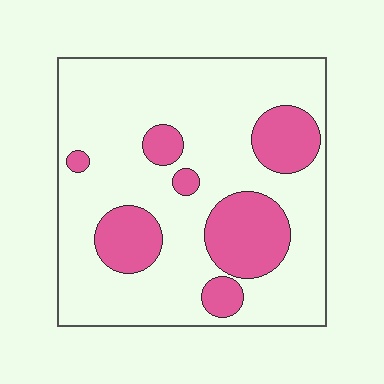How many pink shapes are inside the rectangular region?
7.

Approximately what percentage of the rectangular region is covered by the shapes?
Approximately 25%.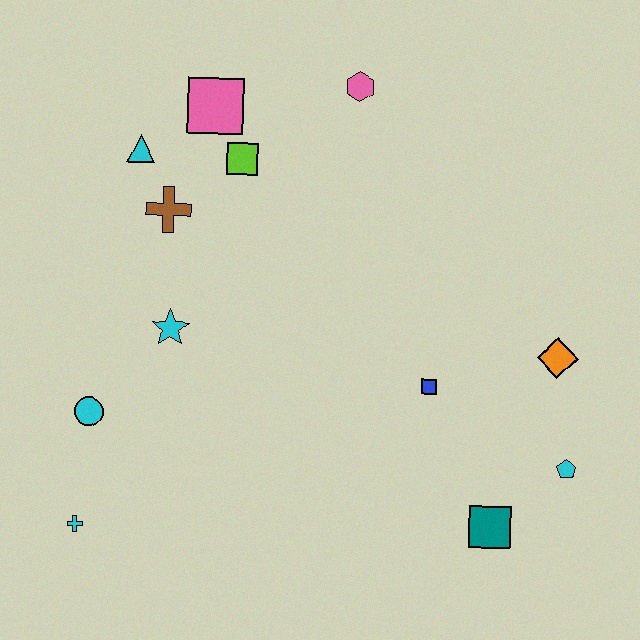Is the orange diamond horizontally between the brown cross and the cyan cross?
No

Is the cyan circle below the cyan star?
Yes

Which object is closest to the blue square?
The orange diamond is closest to the blue square.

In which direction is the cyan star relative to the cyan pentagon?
The cyan star is to the left of the cyan pentagon.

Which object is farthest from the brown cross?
The cyan pentagon is farthest from the brown cross.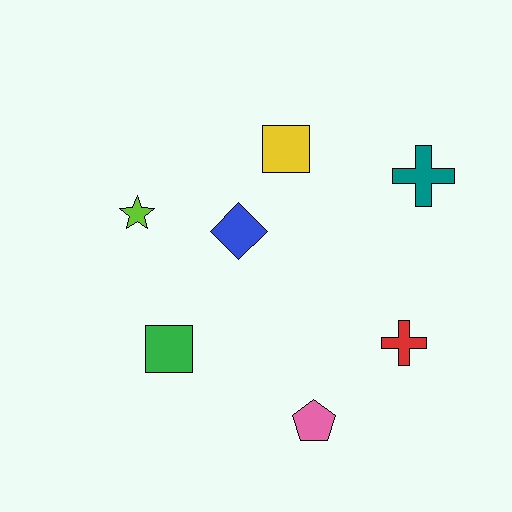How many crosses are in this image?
There are 2 crosses.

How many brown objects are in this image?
There are no brown objects.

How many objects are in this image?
There are 7 objects.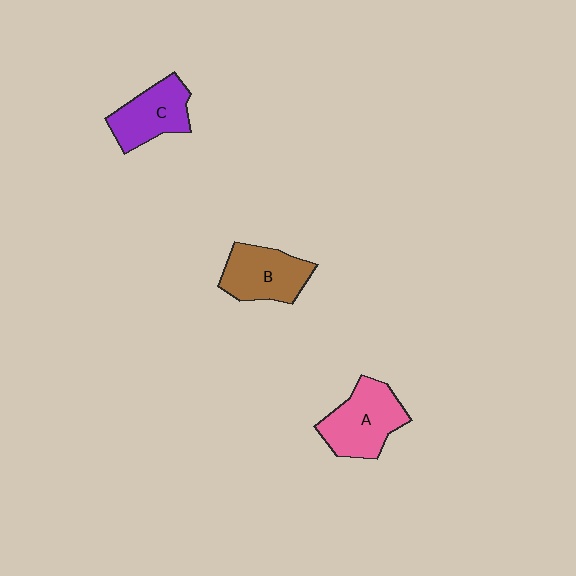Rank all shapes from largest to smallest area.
From largest to smallest: A (pink), B (brown), C (purple).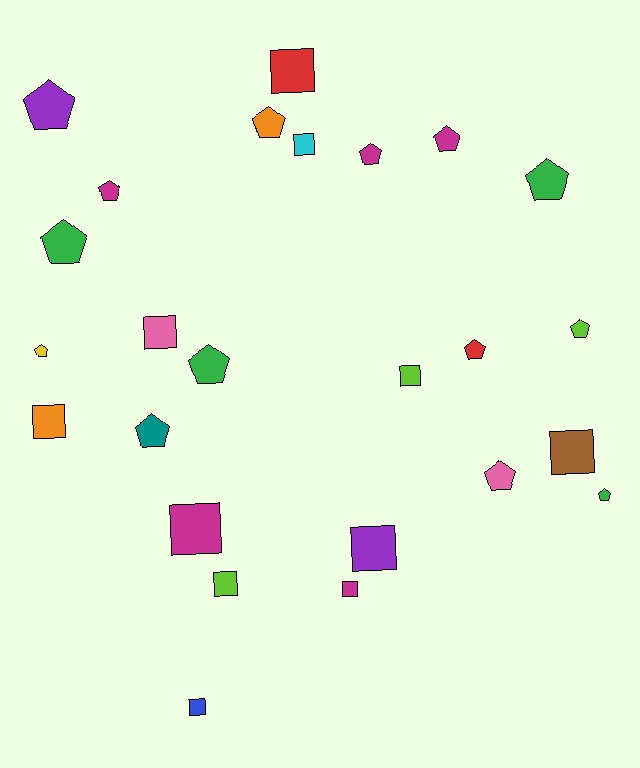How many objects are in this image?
There are 25 objects.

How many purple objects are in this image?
There are 2 purple objects.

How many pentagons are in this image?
There are 14 pentagons.